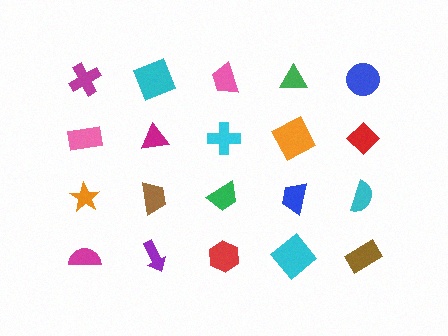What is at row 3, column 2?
A brown trapezoid.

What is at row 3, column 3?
A green trapezoid.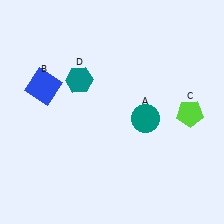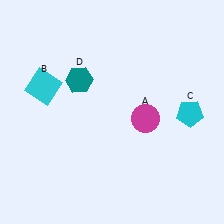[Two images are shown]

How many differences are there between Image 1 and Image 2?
There are 3 differences between the two images.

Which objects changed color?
A changed from teal to magenta. B changed from blue to cyan. C changed from lime to cyan.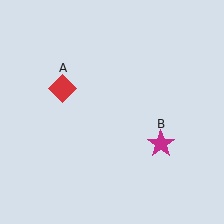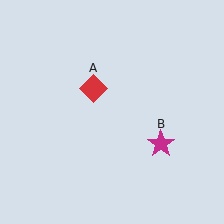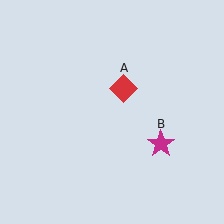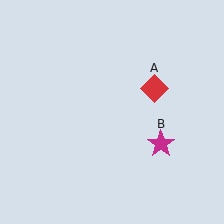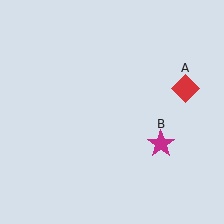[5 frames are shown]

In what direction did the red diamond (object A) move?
The red diamond (object A) moved right.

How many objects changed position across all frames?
1 object changed position: red diamond (object A).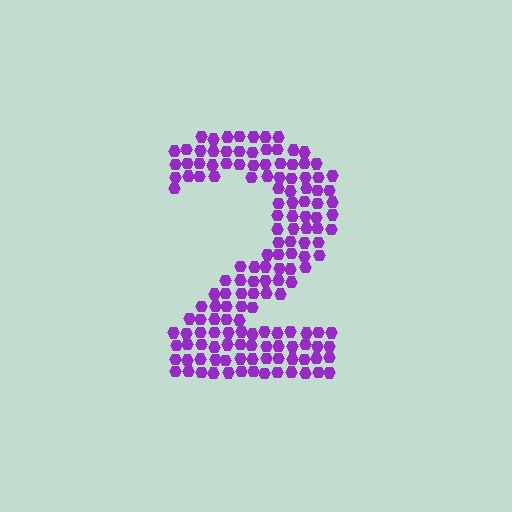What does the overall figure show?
The overall figure shows the digit 2.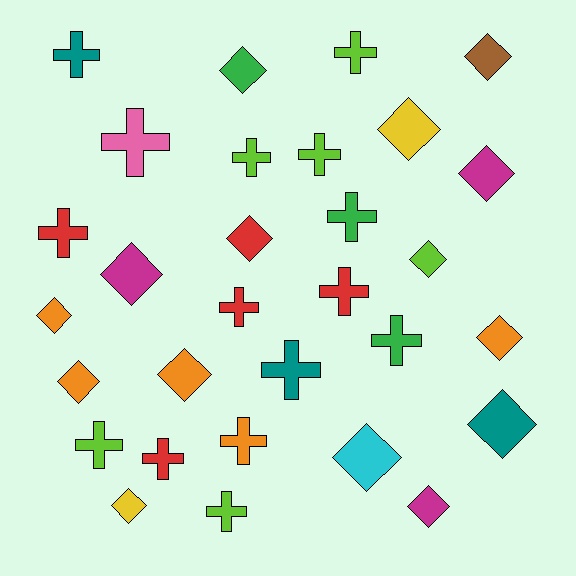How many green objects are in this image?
There are 3 green objects.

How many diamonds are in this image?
There are 15 diamonds.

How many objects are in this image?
There are 30 objects.